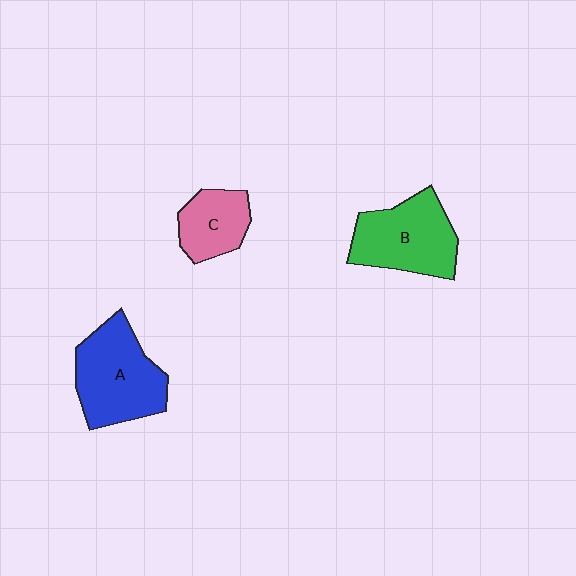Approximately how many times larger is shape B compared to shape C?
Approximately 1.6 times.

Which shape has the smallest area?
Shape C (pink).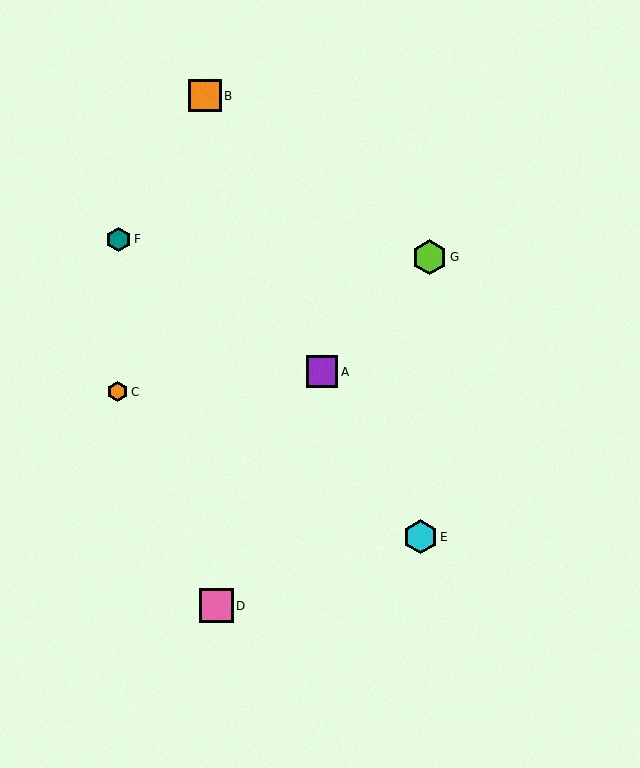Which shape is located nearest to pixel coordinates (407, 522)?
The cyan hexagon (labeled E) at (420, 537) is nearest to that location.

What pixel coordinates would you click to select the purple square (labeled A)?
Click at (322, 372) to select the purple square A.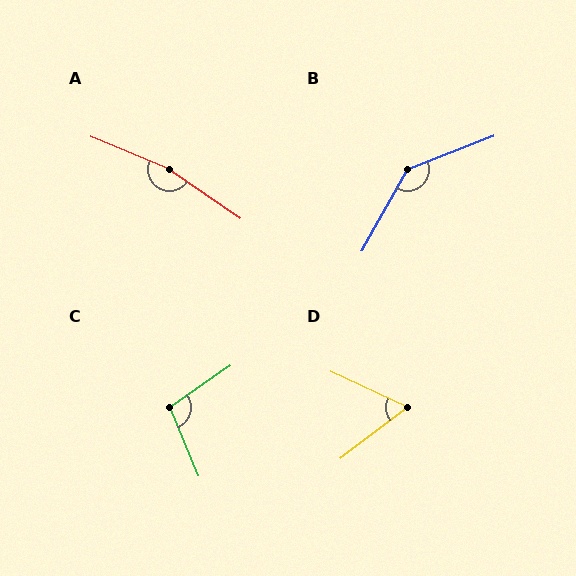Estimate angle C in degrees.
Approximately 102 degrees.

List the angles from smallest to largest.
D (63°), C (102°), B (140°), A (168°).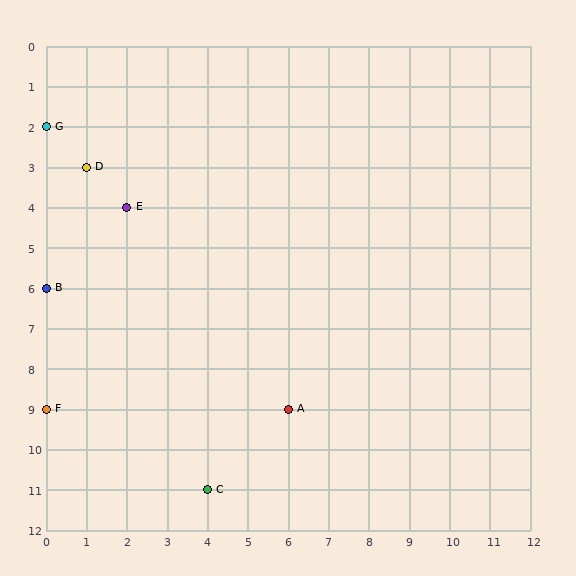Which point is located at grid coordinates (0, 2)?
Point G is at (0, 2).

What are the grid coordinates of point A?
Point A is at grid coordinates (6, 9).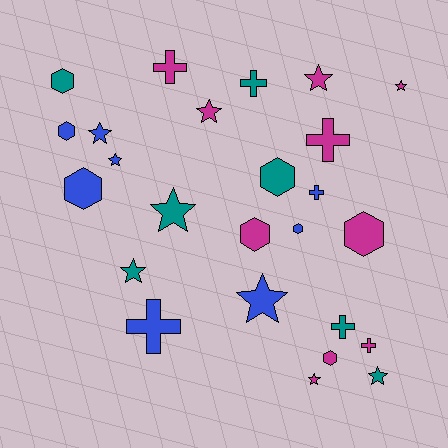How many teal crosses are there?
There are 2 teal crosses.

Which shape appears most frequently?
Star, with 10 objects.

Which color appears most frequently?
Magenta, with 10 objects.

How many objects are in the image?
There are 25 objects.